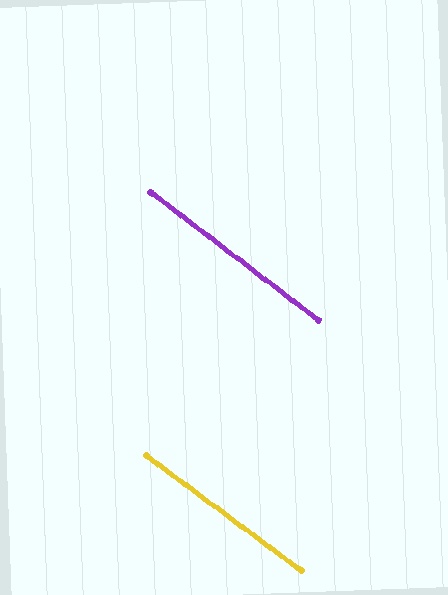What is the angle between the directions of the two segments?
Approximately 1 degree.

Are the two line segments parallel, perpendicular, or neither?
Parallel — their directions differ by only 0.9°.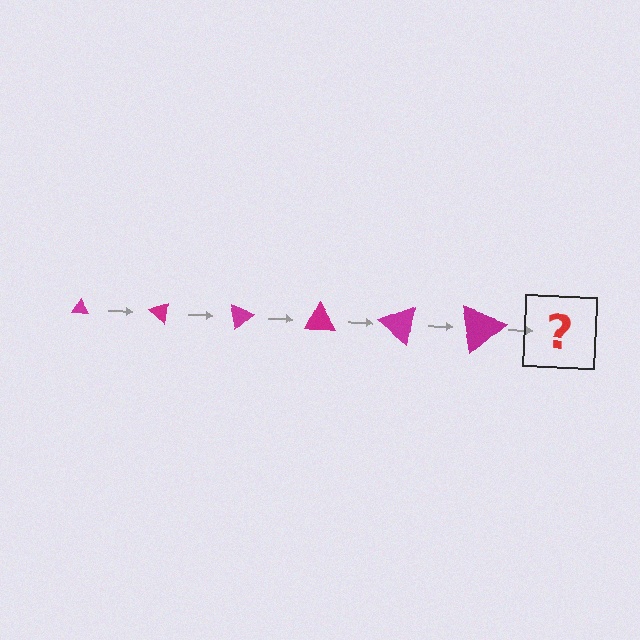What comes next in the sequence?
The next element should be a triangle, larger than the previous one and rotated 240 degrees from the start.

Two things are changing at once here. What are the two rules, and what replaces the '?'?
The two rules are that the triangle grows larger each step and it rotates 40 degrees each step. The '?' should be a triangle, larger than the previous one and rotated 240 degrees from the start.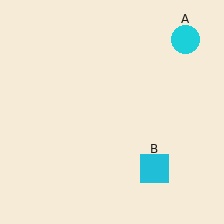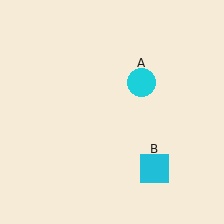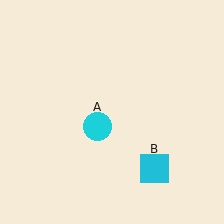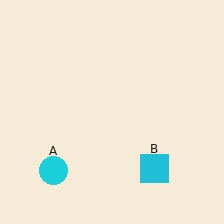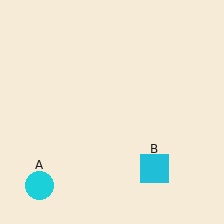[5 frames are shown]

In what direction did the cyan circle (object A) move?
The cyan circle (object A) moved down and to the left.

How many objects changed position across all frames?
1 object changed position: cyan circle (object A).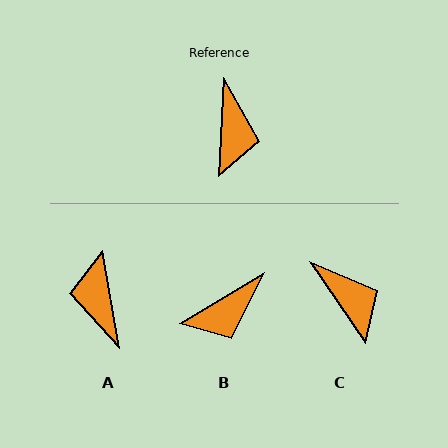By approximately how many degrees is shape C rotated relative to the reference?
Approximately 37 degrees counter-clockwise.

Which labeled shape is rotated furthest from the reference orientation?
A, about 167 degrees away.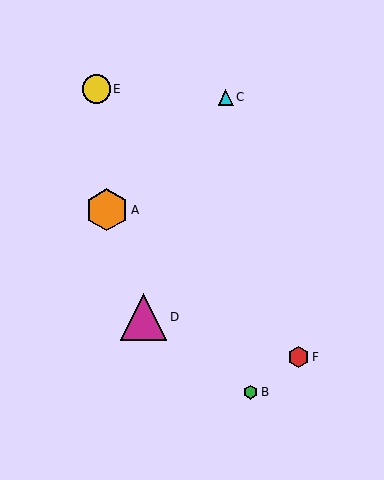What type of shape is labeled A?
Shape A is an orange hexagon.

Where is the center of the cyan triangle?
The center of the cyan triangle is at (226, 97).